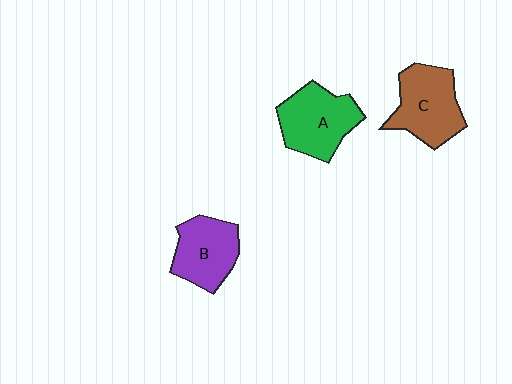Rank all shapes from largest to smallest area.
From largest to smallest: A (green), C (brown), B (purple).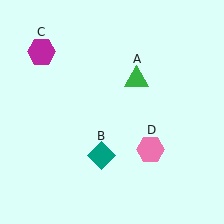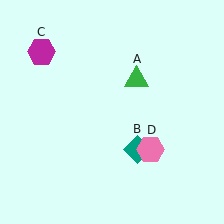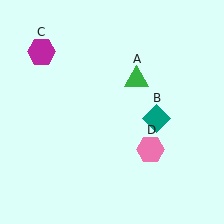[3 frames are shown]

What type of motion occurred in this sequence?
The teal diamond (object B) rotated counterclockwise around the center of the scene.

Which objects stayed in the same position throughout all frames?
Green triangle (object A) and magenta hexagon (object C) and pink hexagon (object D) remained stationary.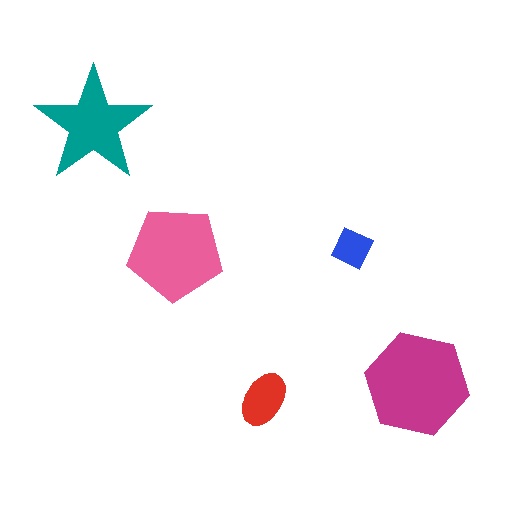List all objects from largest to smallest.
The magenta hexagon, the pink pentagon, the teal star, the red ellipse, the blue diamond.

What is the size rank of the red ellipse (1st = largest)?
4th.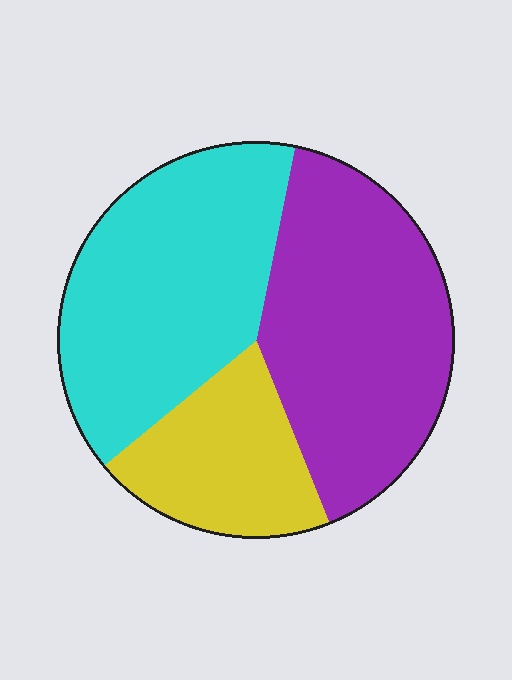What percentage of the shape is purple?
Purple takes up between a quarter and a half of the shape.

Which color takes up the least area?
Yellow, at roughly 20%.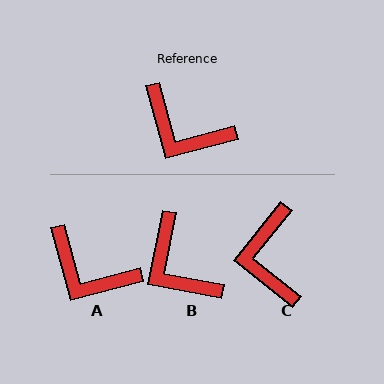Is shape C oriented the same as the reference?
No, it is off by about 54 degrees.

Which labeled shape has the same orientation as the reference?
A.